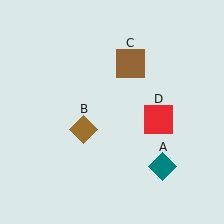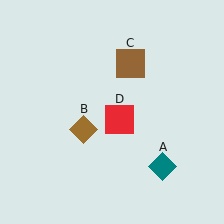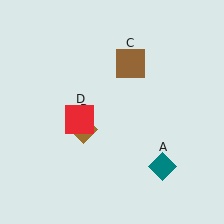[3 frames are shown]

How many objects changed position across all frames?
1 object changed position: red square (object D).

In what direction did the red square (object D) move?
The red square (object D) moved left.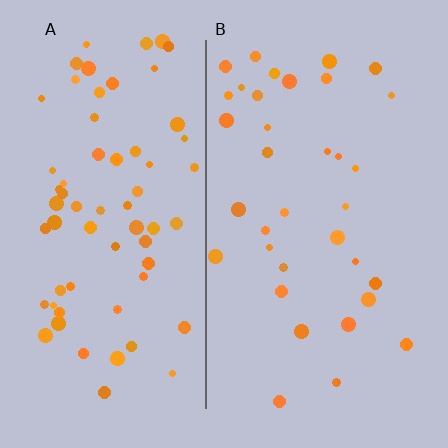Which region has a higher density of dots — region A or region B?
A (the left).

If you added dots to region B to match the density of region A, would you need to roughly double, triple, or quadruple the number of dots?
Approximately double.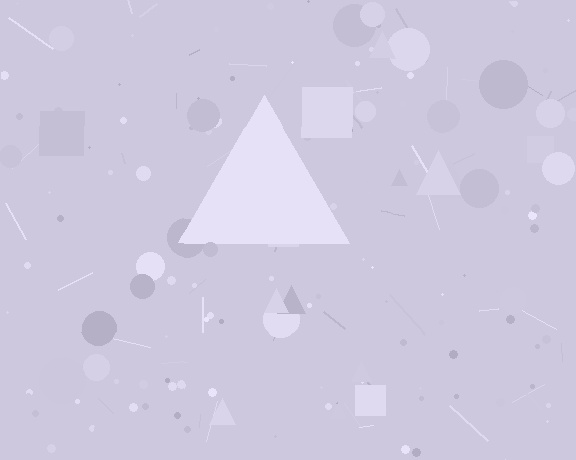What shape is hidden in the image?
A triangle is hidden in the image.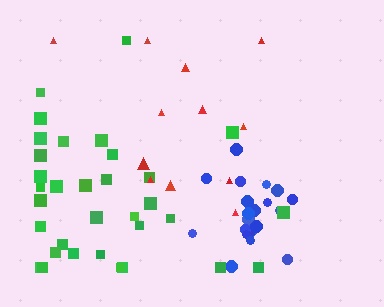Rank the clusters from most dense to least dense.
blue, green, red.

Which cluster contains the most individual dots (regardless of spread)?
Green (34).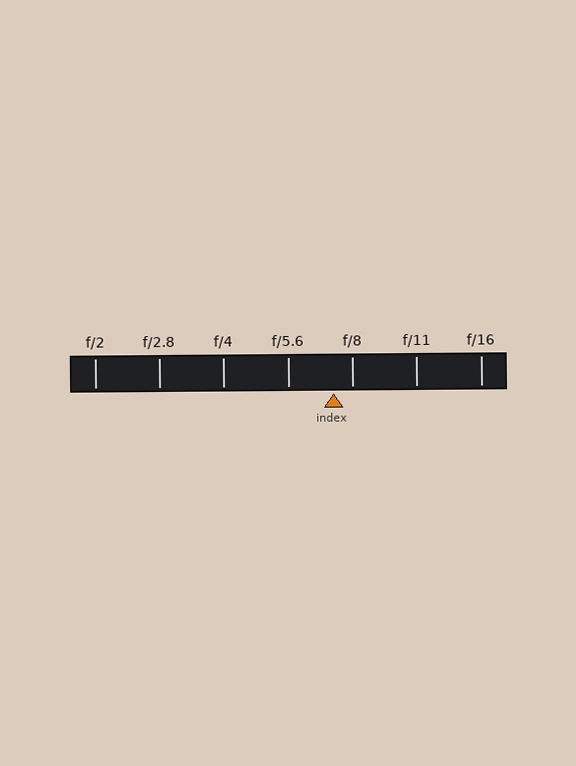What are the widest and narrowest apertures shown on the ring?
The widest aperture shown is f/2 and the narrowest is f/16.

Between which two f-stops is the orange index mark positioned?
The index mark is between f/5.6 and f/8.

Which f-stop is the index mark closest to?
The index mark is closest to f/8.